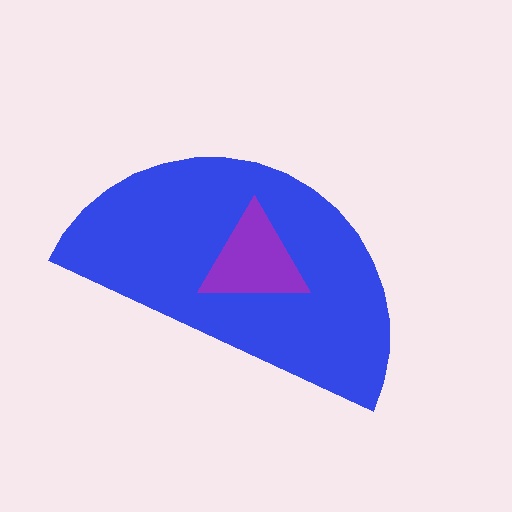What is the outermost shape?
The blue semicircle.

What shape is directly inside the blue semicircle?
The purple triangle.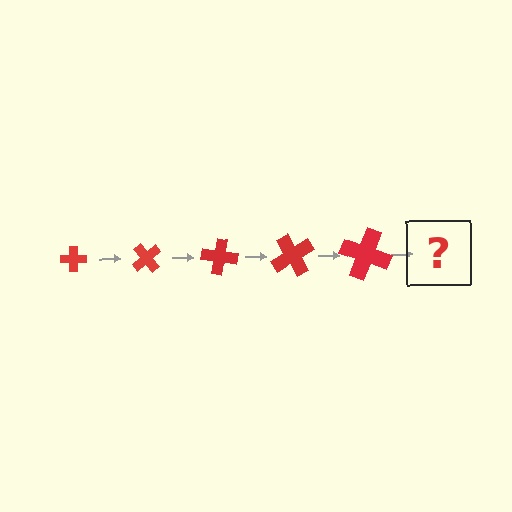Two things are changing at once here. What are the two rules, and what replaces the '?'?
The two rules are that the cross grows larger each step and it rotates 50 degrees each step. The '?' should be a cross, larger than the previous one and rotated 250 degrees from the start.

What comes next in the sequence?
The next element should be a cross, larger than the previous one and rotated 250 degrees from the start.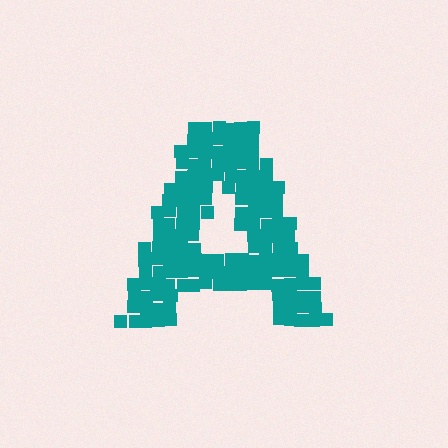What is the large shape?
The large shape is the letter A.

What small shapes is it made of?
It is made of small squares.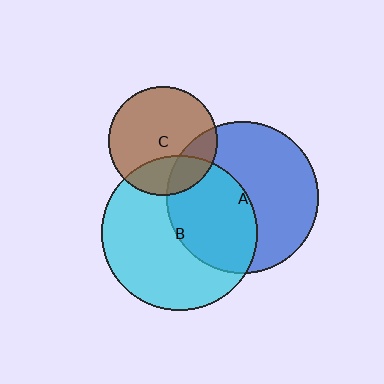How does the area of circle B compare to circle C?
Approximately 2.0 times.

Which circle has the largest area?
Circle B (cyan).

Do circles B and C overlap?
Yes.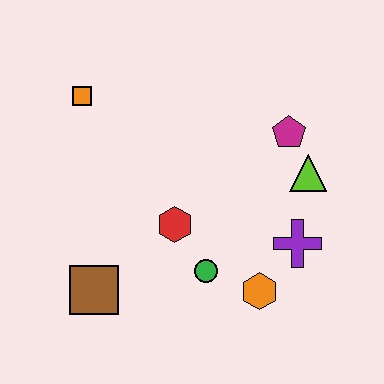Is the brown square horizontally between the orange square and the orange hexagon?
Yes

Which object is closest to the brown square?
The red hexagon is closest to the brown square.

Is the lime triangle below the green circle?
No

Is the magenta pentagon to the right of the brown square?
Yes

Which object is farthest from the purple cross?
The orange square is farthest from the purple cross.